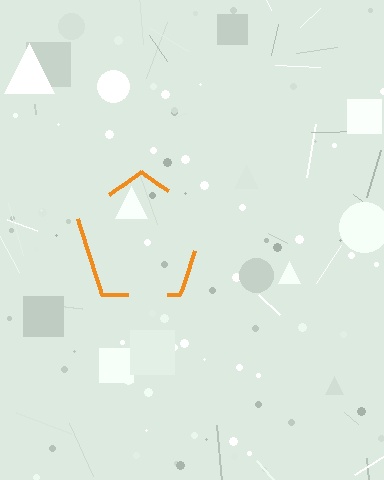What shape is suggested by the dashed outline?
The dashed outline suggests a pentagon.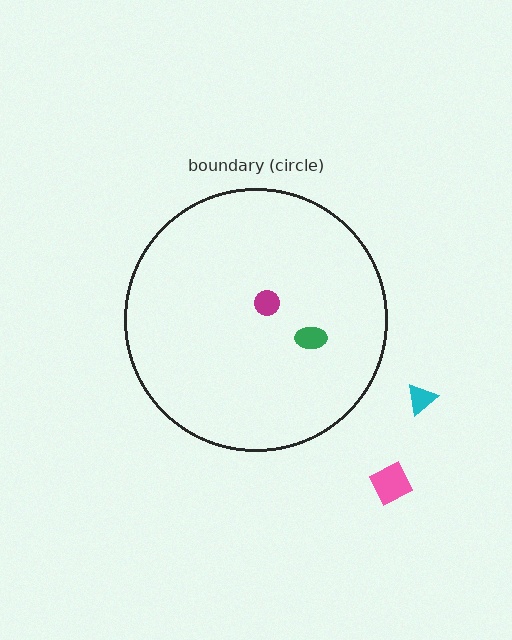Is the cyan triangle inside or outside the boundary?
Outside.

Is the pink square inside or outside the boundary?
Outside.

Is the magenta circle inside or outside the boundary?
Inside.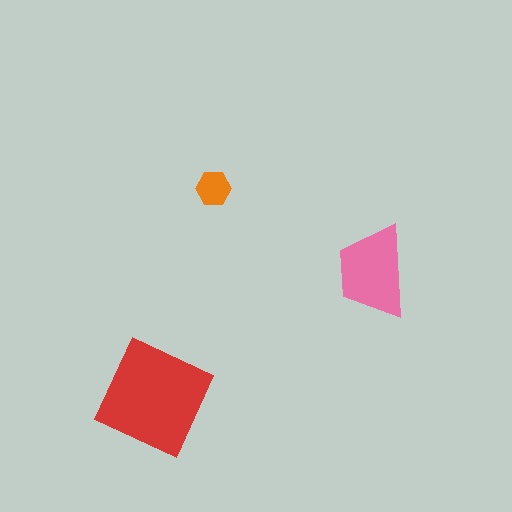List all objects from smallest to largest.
The orange hexagon, the pink trapezoid, the red square.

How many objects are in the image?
There are 3 objects in the image.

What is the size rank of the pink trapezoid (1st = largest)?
2nd.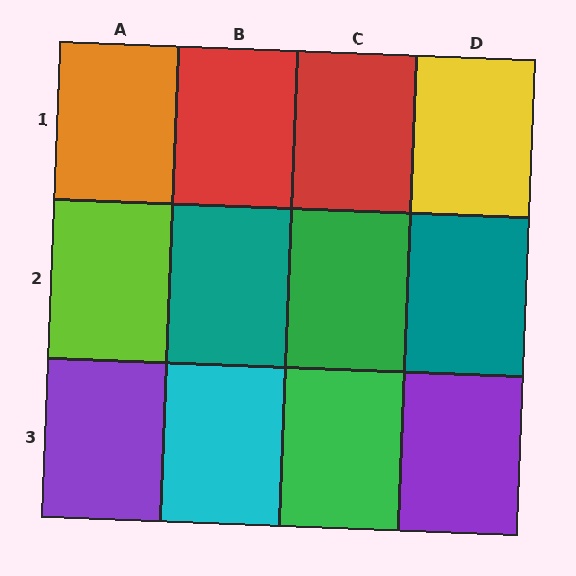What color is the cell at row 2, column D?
Teal.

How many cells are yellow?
1 cell is yellow.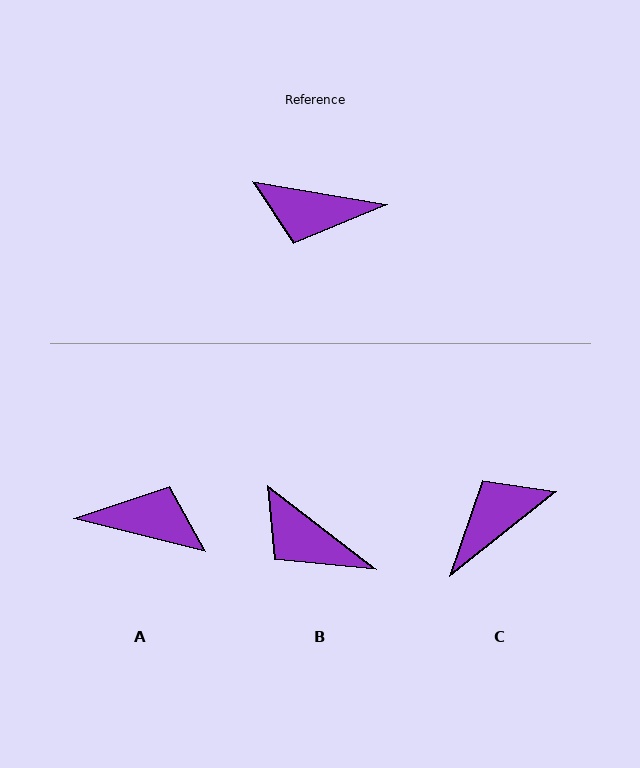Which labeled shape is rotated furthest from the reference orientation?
A, about 176 degrees away.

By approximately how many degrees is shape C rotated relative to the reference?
Approximately 132 degrees clockwise.